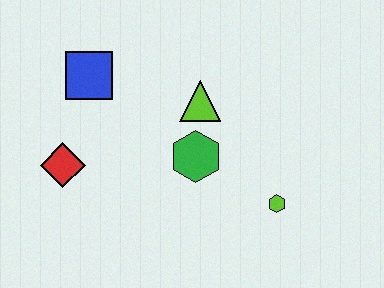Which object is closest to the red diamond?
The blue square is closest to the red diamond.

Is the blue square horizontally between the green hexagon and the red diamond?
Yes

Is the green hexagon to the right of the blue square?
Yes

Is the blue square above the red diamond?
Yes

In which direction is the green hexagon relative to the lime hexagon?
The green hexagon is to the left of the lime hexagon.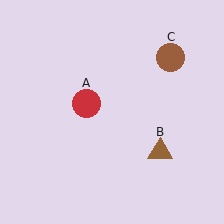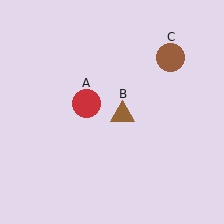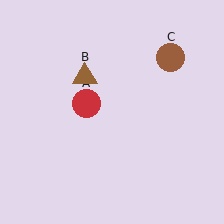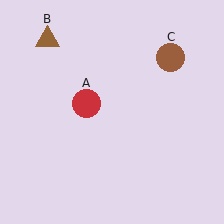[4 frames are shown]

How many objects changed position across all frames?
1 object changed position: brown triangle (object B).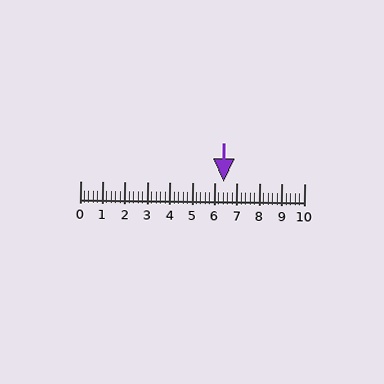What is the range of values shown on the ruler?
The ruler shows values from 0 to 10.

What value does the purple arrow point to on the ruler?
The purple arrow points to approximately 6.4.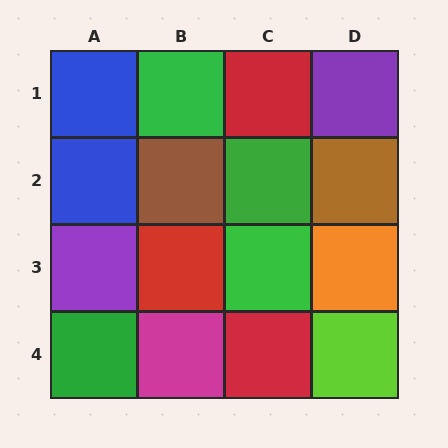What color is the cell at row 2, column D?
Brown.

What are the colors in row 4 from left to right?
Green, magenta, red, lime.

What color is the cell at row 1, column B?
Green.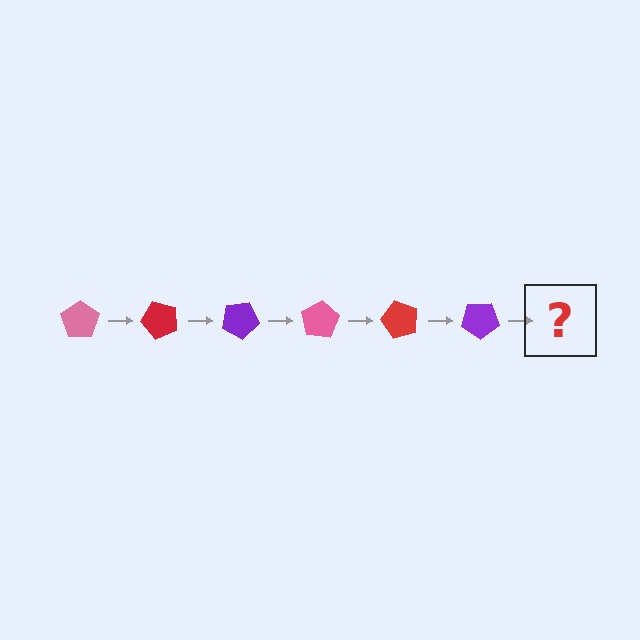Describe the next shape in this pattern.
It should be a pink pentagon, rotated 300 degrees from the start.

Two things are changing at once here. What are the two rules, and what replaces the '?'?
The two rules are that it rotates 50 degrees each step and the color cycles through pink, red, and purple. The '?' should be a pink pentagon, rotated 300 degrees from the start.